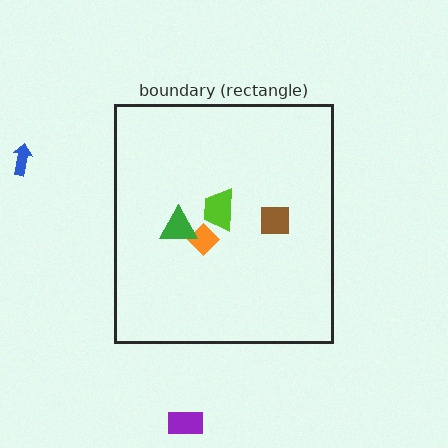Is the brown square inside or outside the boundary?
Inside.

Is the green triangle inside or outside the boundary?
Inside.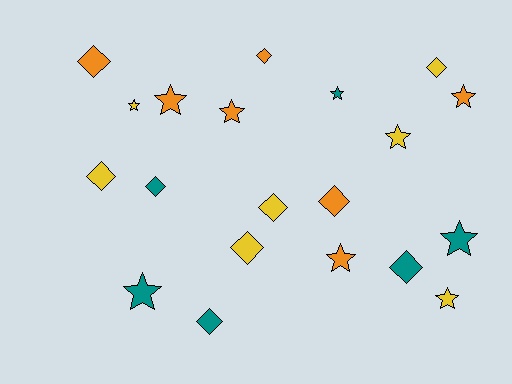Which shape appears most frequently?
Diamond, with 10 objects.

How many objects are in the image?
There are 20 objects.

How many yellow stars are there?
There are 3 yellow stars.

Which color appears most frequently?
Orange, with 7 objects.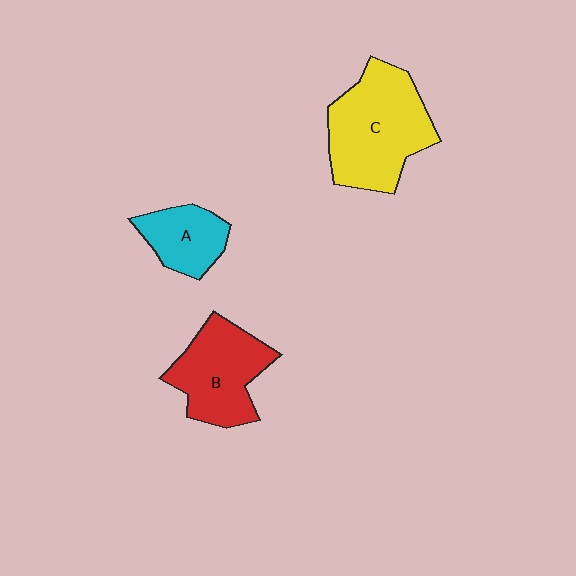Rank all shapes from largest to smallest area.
From largest to smallest: C (yellow), B (red), A (cyan).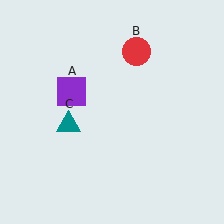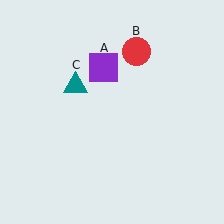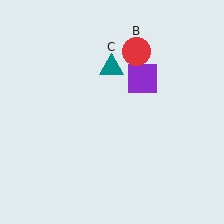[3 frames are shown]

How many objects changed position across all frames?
2 objects changed position: purple square (object A), teal triangle (object C).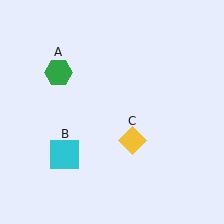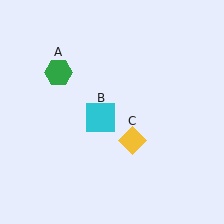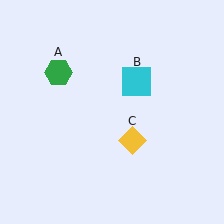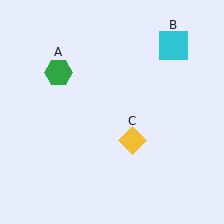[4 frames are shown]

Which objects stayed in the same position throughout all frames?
Green hexagon (object A) and yellow diamond (object C) remained stationary.